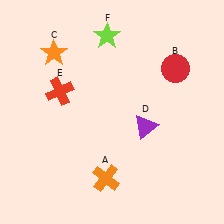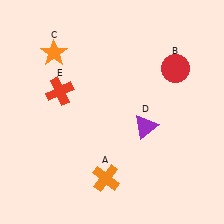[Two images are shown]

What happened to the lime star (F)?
The lime star (F) was removed in Image 2. It was in the top-left area of Image 1.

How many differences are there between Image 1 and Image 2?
There is 1 difference between the two images.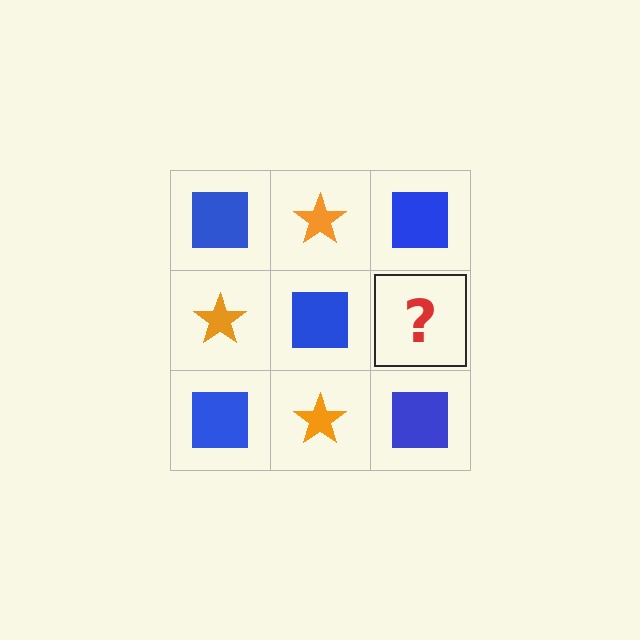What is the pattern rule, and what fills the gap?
The rule is that it alternates blue square and orange star in a checkerboard pattern. The gap should be filled with an orange star.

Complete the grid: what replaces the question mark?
The question mark should be replaced with an orange star.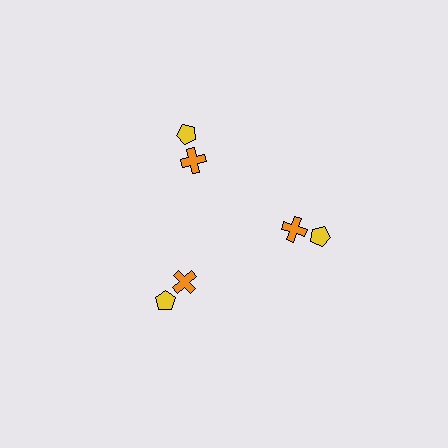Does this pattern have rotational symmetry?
Yes, this pattern has 3-fold rotational symmetry. It looks the same after rotating 120 degrees around the center.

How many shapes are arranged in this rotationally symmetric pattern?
There are 6 shapes, arranged in 3 groups of 2.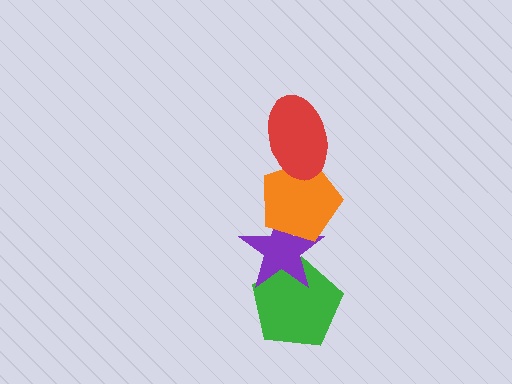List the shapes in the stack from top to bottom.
From top to bottom: the red ellipse, the orange pentagon, the purple star, the green pentagon.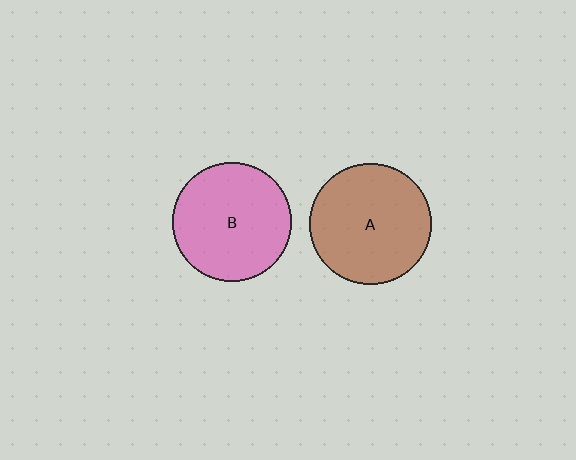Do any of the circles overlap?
No, none of the circles overlap.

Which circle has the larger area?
Circle A (brown).